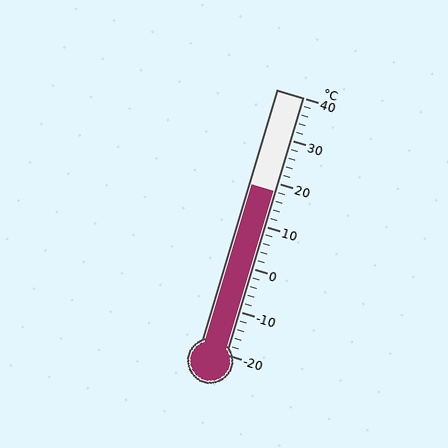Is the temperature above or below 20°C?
The temperature is below 20°C.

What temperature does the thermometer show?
The thermometer shows approximately 18°C.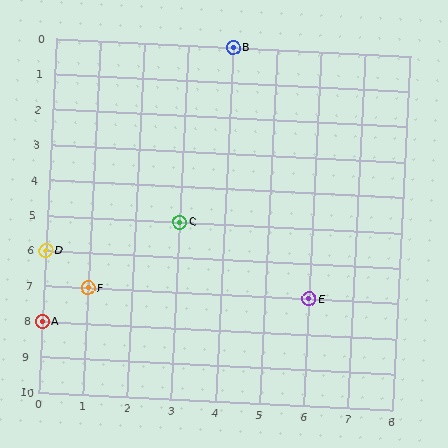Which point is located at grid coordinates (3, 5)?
Point C is at (3, 5).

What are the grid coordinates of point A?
Point A is at grid coordinates (0, 8).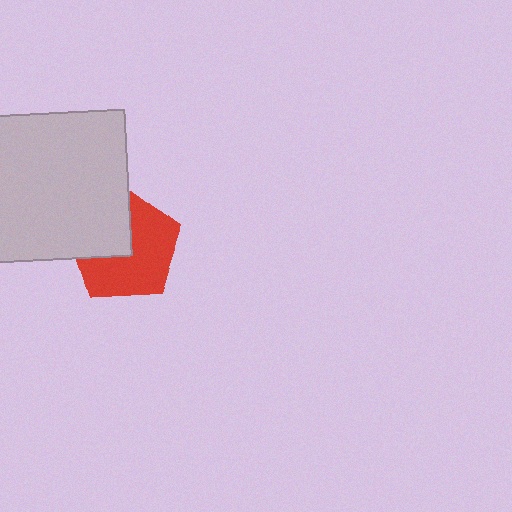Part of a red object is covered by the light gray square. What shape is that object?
It is a pentagon.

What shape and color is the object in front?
The object in front is a light gray square.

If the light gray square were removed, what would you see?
You would see the complete red pentagon.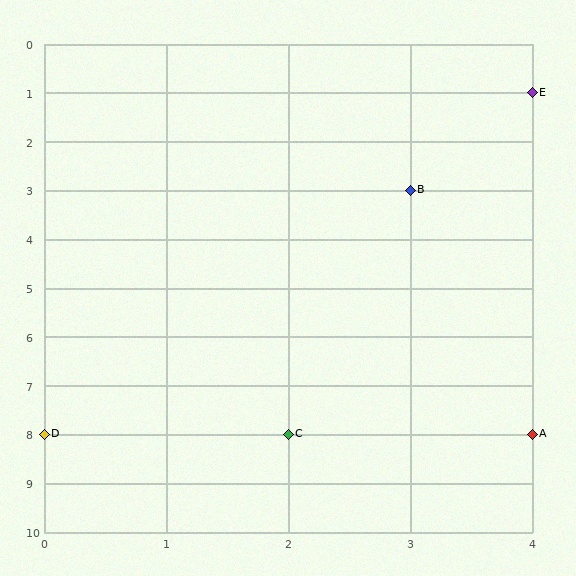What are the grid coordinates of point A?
Point A is at grid coordinates (4, 8).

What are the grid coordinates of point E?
Point E is at grid coordinates (4, 1).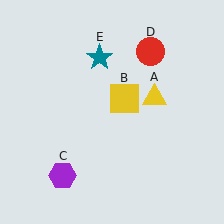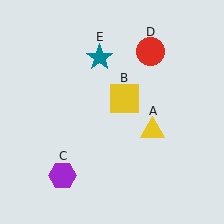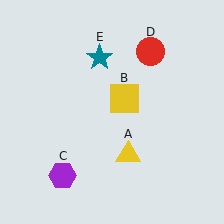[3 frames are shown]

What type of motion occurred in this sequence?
The yellow triangle (object A) rotated clockwise around the center of the scene.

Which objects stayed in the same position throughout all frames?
Yellow square (object B) and purple hexagon (object C) and red circle (object D) and teal star (object E) remained stationary.